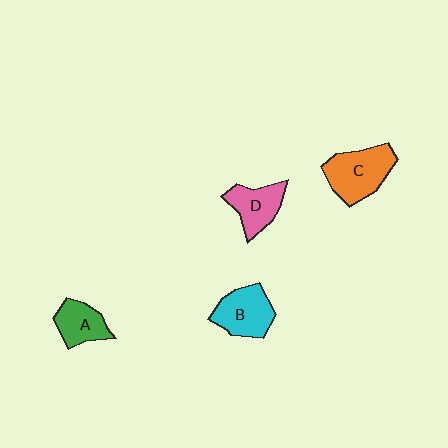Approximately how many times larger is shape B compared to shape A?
Approximately 1.3 times.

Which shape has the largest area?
Shape C (orange).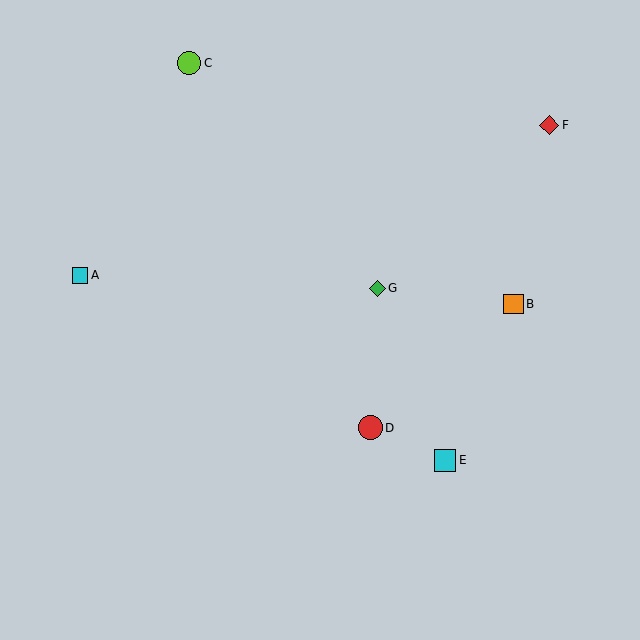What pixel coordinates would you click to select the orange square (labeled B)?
Click at (514, 304) to select the orange square B.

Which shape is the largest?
The red circle (labeled D) is the largest.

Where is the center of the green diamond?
The center of the green diamond is at (377, 288).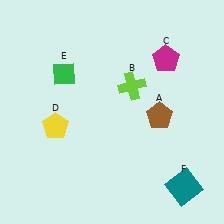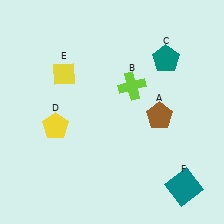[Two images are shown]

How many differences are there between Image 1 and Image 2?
There are 2 differences between the two images.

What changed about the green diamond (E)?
In Image 1, E is green. In Image 2, it changed to yellow.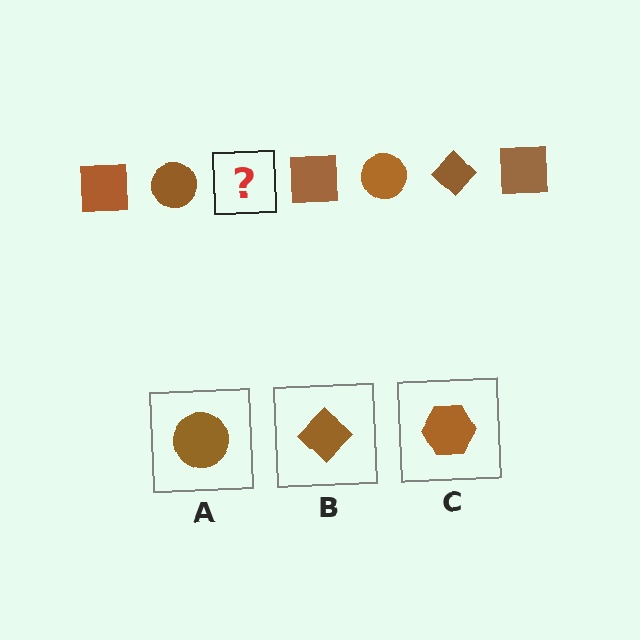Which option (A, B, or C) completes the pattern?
B.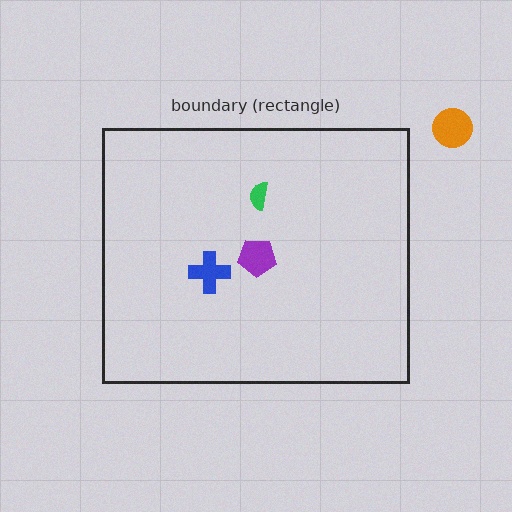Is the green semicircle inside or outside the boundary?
Inside.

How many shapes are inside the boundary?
3 inside, 1 outside.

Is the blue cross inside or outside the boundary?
Inside.